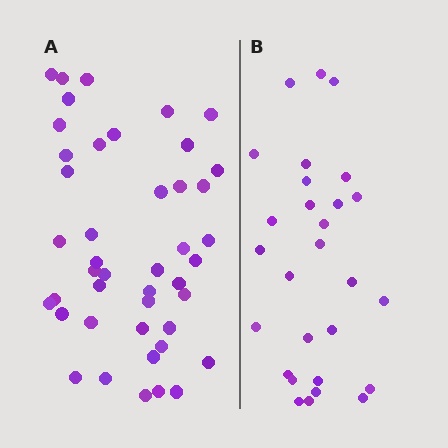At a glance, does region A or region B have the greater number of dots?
Region A (the left region) has more dots.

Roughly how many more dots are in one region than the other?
Region A has approximately 15 more dots than region B.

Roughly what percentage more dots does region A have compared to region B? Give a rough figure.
About 55% more.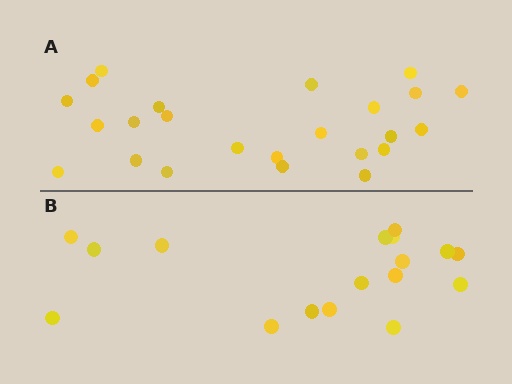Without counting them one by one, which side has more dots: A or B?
Region A (the top region) has more dots.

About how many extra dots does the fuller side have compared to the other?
Region A has roughly 8 or so more dots than region B.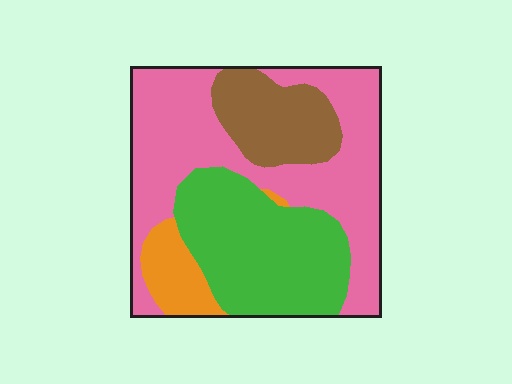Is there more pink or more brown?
Pink.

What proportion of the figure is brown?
Brown takes up about one sixth (1/6) of the figure.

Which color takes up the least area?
Orange, at roughly 10%.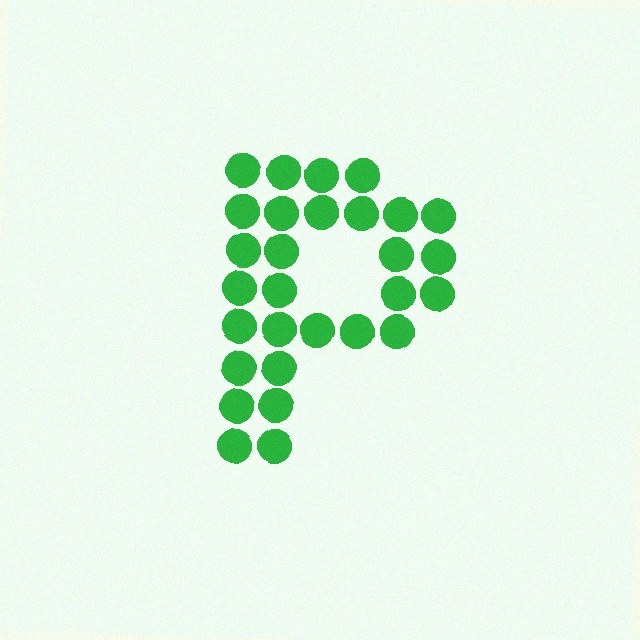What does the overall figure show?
The overall figure shows the letter P.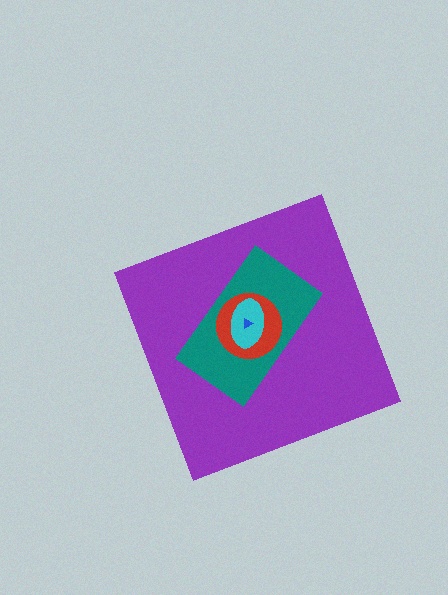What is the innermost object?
The blue triangle.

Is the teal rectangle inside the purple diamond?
Yes.